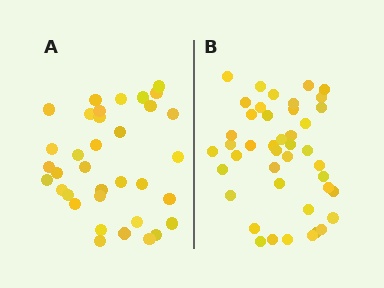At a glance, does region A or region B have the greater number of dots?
Region B (the right region) has more dots.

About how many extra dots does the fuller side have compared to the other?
Region B has roughly 8 or so more dots than region A.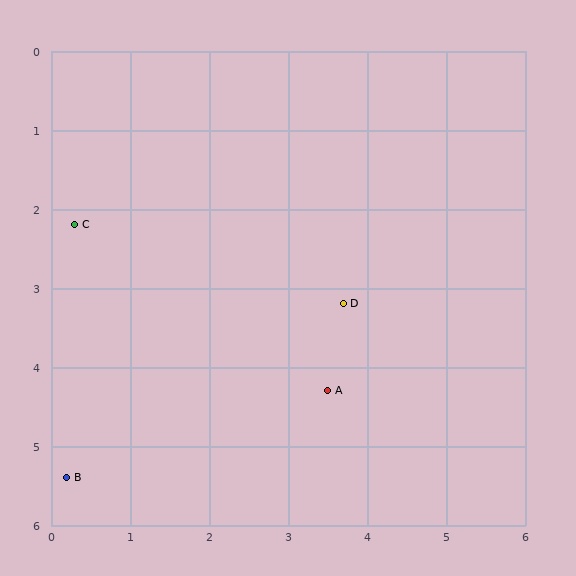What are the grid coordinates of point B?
Point B is at approximately (0.2, 5.4).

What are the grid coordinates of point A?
Point A is at approximately (3.5, 4.3).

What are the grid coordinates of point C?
Point C is at approximately (0.3, 2.2).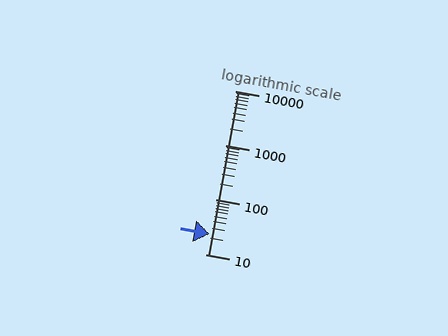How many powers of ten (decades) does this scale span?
The scale spans 3 decades, from 10 to 10000.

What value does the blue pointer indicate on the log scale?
The pointer indicates approximately 23.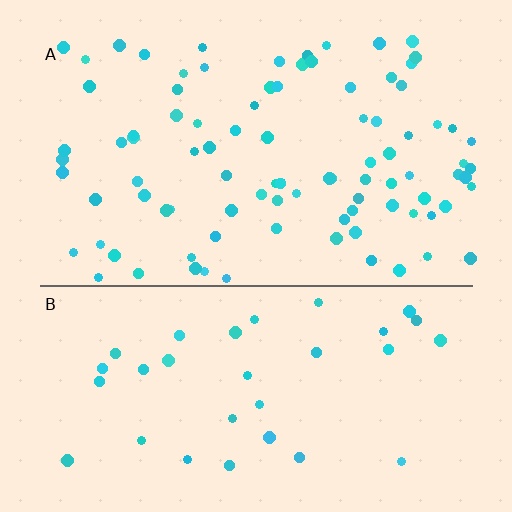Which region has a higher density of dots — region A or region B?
A (the top).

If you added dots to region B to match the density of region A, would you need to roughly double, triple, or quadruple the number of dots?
Approximately triple.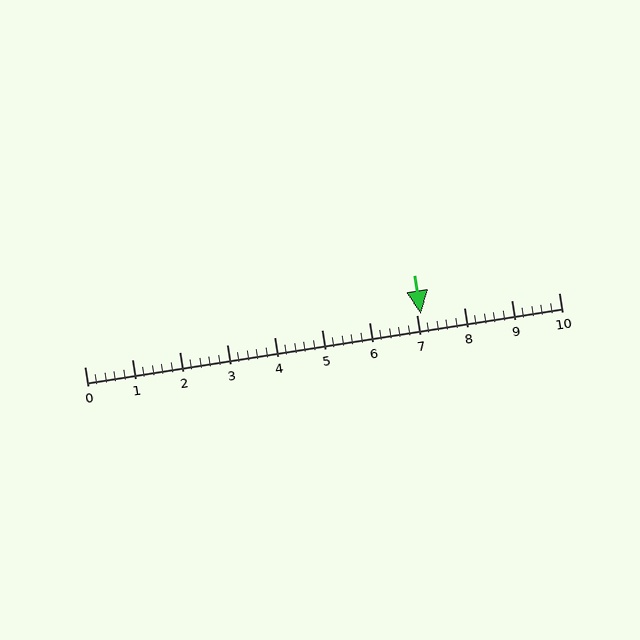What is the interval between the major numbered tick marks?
The major tick marks are spaced 1 units apart.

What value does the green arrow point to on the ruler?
The green arrow points to approximately 7.1.